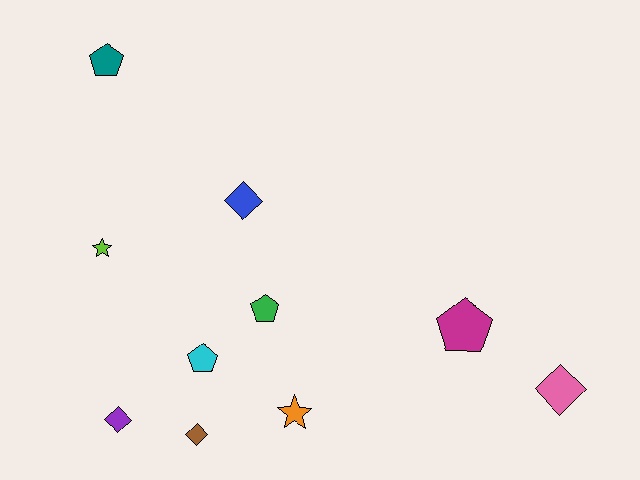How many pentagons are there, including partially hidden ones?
There are 4 pentagons.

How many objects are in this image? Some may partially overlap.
There are 10 objects.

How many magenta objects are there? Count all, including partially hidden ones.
There is 1 magenta object.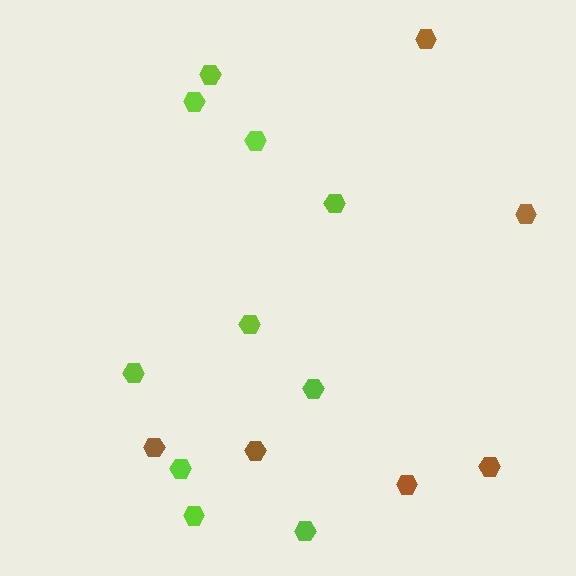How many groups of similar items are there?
There are 2 groups: one group of brown hexagons (6) and one group of lime hexagons (10).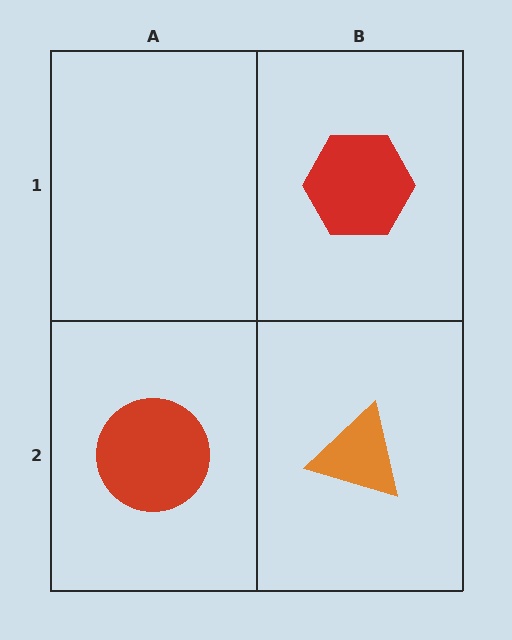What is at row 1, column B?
A red hexagon.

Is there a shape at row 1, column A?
No, that cell is empty.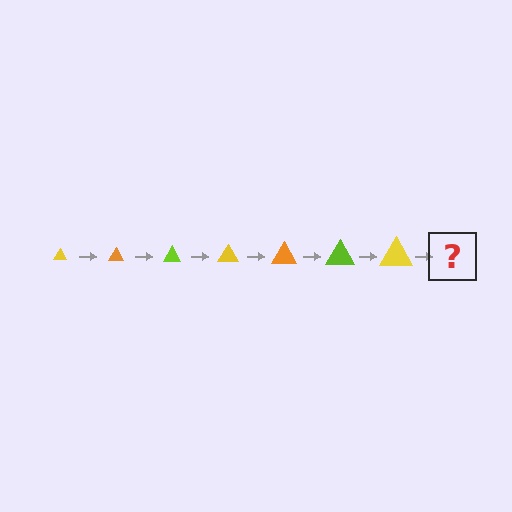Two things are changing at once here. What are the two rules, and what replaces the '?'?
The two rules are that the triangle grows larger each step and the color cycles through yellow, orange, and lime. The '?' should be an orange triangle, larger than the previous one.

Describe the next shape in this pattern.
It should be an orange triangle, larger than the previous one.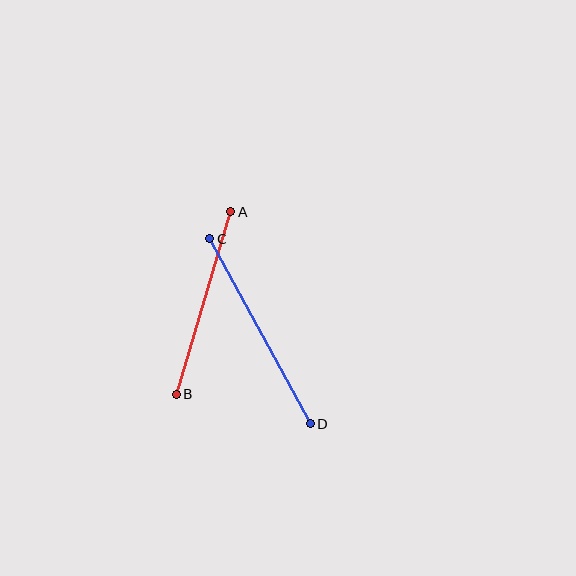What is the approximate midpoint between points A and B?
The midpoint is at approximately (203, 303) pixels.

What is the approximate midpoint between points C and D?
The midpoint is at approximately (260, 331) pixels.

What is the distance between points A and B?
The distance is approximately 191 pixels.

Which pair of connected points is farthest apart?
Points C and D are farthest apart.